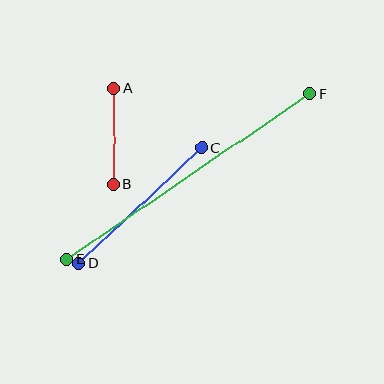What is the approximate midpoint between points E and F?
The midpoint is at approximately (188, 176) pixels.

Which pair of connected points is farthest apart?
Points E and F are farthest apart.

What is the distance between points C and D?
The distance is approximately 168 pixels.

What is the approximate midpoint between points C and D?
The midpoint is at approximately (140, 206) pixels.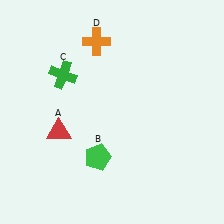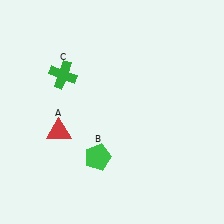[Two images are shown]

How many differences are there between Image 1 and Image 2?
There is 1 difference between the two images.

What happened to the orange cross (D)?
The orange cross (D) was removed in Image 2. It was in the top-left area of Image 1.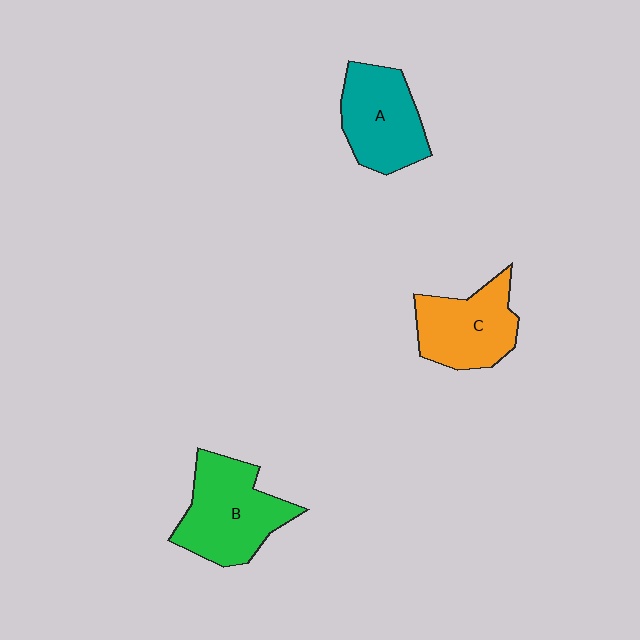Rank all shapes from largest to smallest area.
From largest to smallest: B (green), A (teal), C (orange).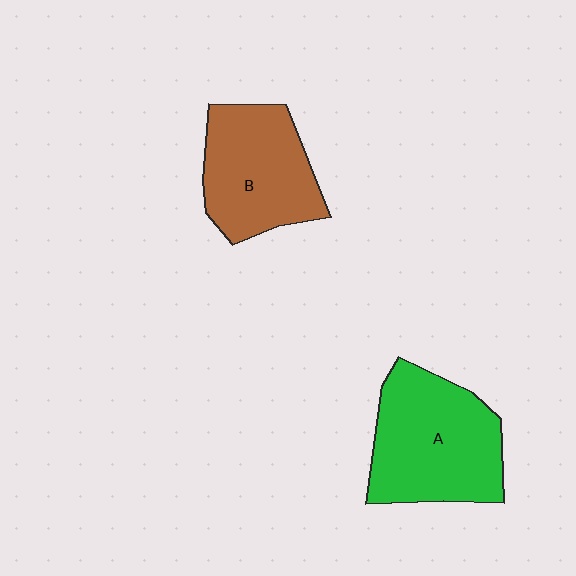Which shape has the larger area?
Shape A (green).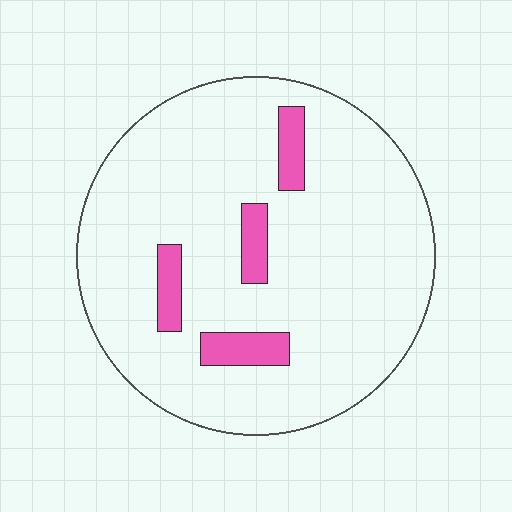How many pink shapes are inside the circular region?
4.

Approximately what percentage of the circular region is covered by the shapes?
Approximately 10%.